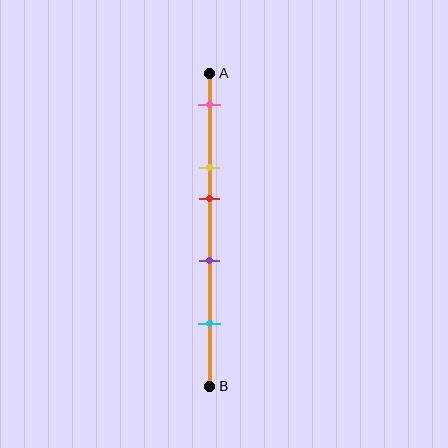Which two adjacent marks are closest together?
The yellow and red marks are the closest adjacent pair.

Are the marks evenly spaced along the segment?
No, the marks are not evenly spaced.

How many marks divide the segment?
There are 5 marks dividing the segment.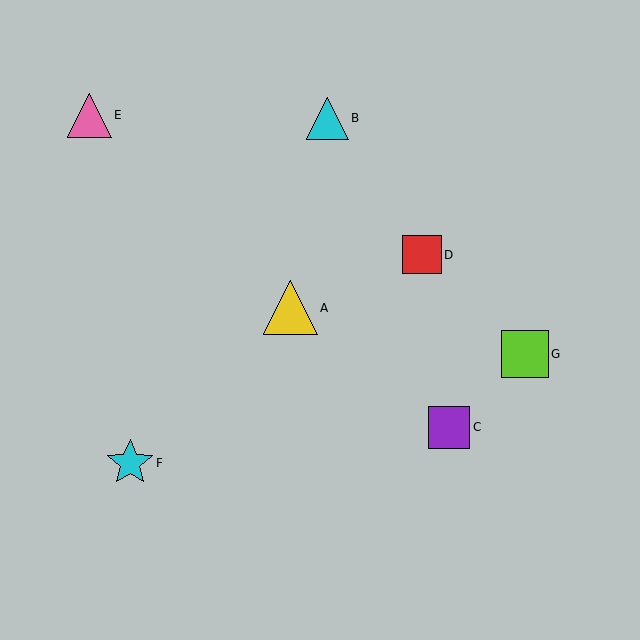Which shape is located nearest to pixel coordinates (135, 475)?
The cyan star (labeled F) at (130, 463) is nearest to that location.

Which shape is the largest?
The yellow triangle (labeled A) is the largest.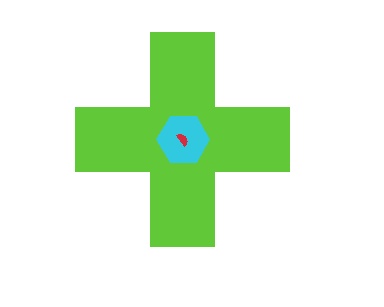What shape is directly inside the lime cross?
The cyan hexagon.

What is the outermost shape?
The lime cross.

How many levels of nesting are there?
3.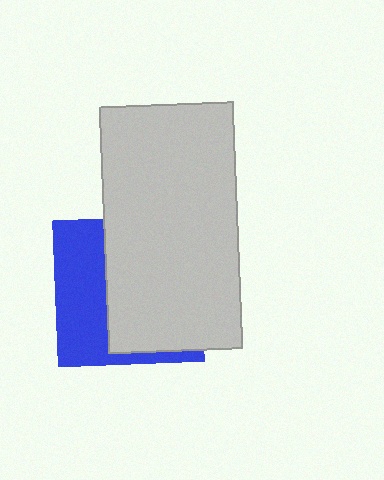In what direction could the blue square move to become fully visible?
The blue square could move left. That would shift it out from behind the light gray rectangle entirely.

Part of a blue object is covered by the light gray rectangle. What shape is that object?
It is a square.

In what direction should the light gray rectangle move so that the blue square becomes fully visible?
The light gray rectangle should move right. That is the shortest direction to clear the overlap and leave the blue square fully visible.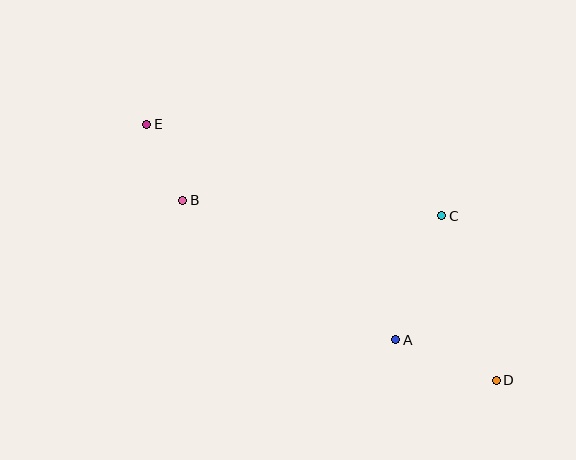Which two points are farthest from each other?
Points D and E are farthest from each other.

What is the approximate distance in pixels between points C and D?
The distance between C and D is approximately 173 pixels.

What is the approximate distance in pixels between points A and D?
The distance between A and D is approximately 109 pixels.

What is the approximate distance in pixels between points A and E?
The distance between A and E is approximately 329 pixels.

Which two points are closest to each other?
Points B and E are closest to each other.